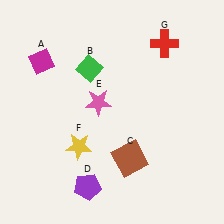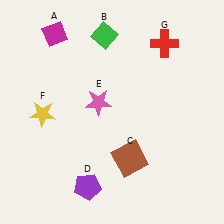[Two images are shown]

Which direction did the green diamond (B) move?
The green diamond (B) moved up.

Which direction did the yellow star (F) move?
The yellow star (F) moved left.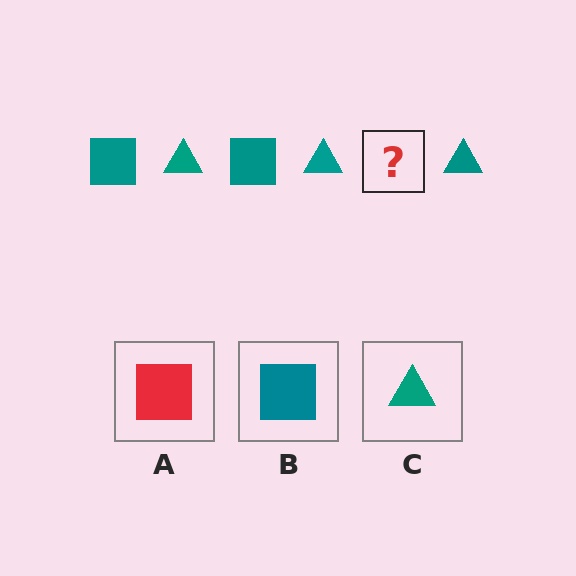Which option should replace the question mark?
Option B.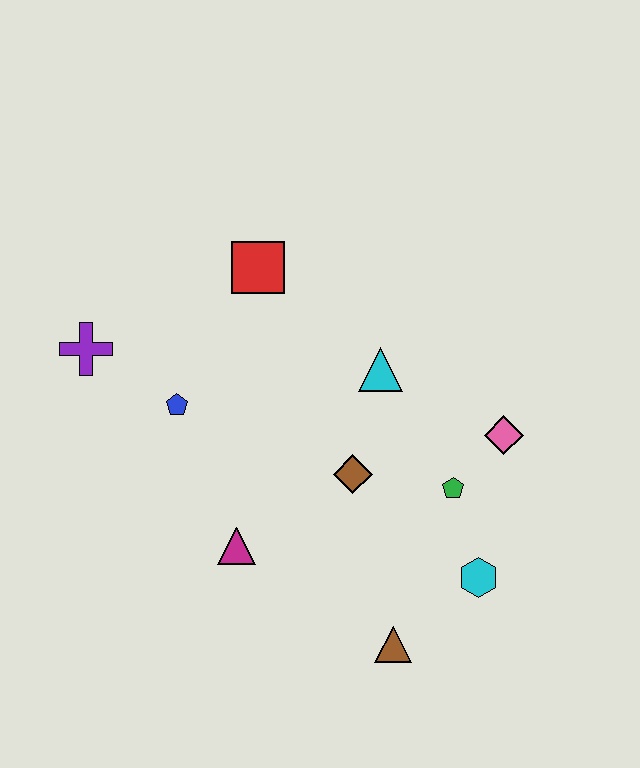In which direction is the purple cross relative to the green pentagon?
The purple cross is to the left of the green pentagon.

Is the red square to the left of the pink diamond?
Yes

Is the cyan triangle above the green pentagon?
Yes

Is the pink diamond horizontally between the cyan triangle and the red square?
No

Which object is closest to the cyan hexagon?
The green pentagon is closest to the cyan hexagon.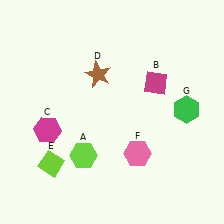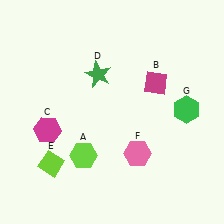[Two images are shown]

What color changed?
The star (D) changed from brown in Image 1 to green in Image 2.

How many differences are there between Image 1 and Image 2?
There is 1 difference between the two images.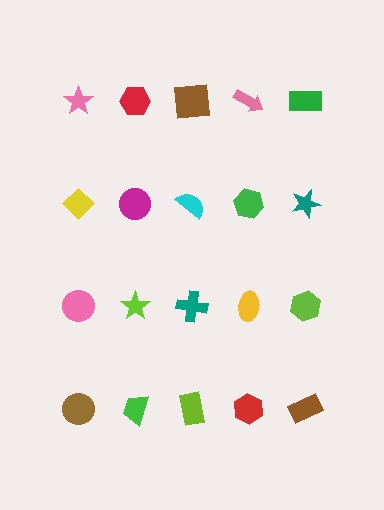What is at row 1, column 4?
A pink arrow.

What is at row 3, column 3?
A teal cross.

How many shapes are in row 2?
5 shapes.